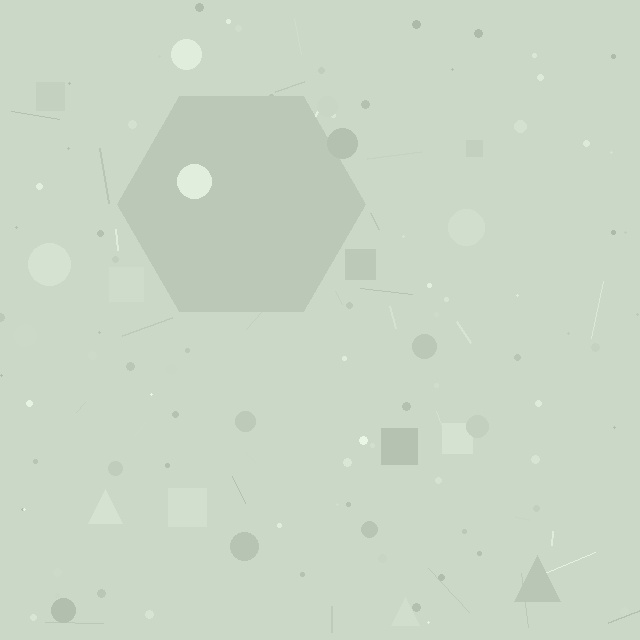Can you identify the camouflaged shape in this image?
The camouflaged shape is a hexagon.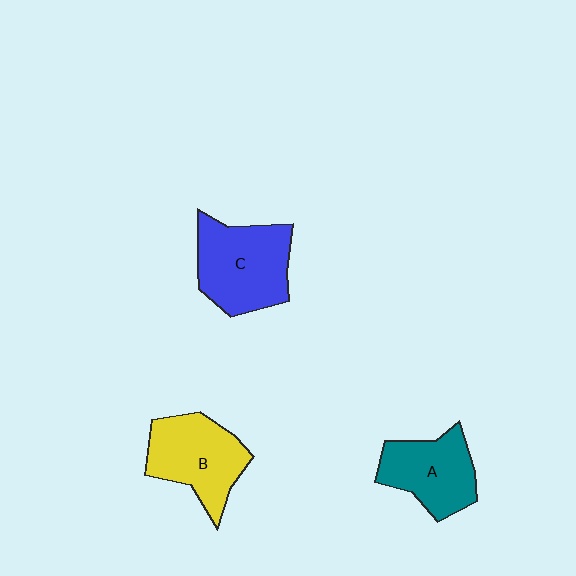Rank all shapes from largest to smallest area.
From largest to smallest: C (blue), B (yellow), A (teal).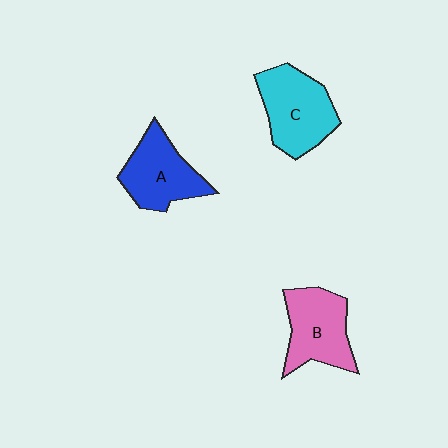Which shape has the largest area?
Shape C (cyan).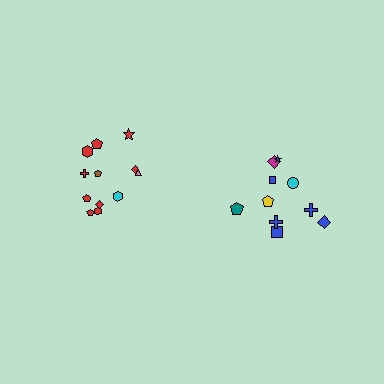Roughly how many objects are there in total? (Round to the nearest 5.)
Roughly 20 objects in total.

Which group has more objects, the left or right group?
The left group.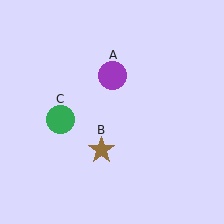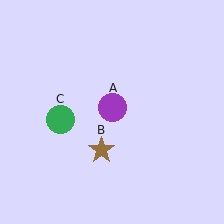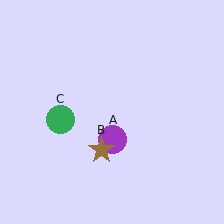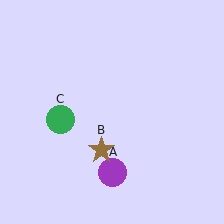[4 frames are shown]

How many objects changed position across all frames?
1 object changed position: purple circle (object A).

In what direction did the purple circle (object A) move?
The purple circle (object A) moved down.